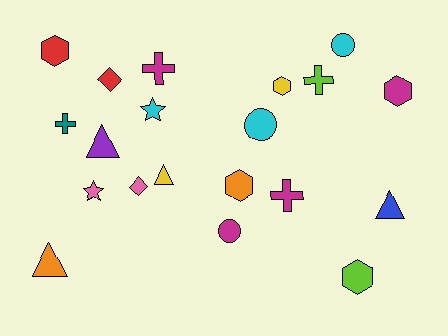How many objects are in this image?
There are 20 objects.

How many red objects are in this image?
There are 2 red objects.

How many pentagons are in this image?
There are no pentagons.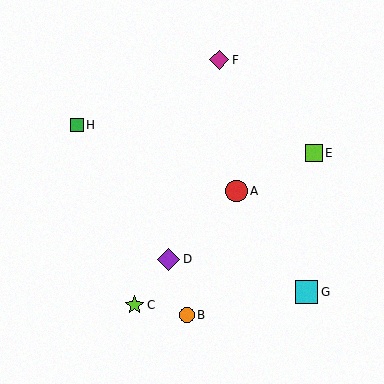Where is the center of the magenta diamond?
The center of the magenta diamond is at (219, 60).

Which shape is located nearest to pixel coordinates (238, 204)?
The red circle (labeled A) at (237, 191) is nearest to that location.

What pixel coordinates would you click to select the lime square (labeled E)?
Click at (314, 153) to select the lime square E.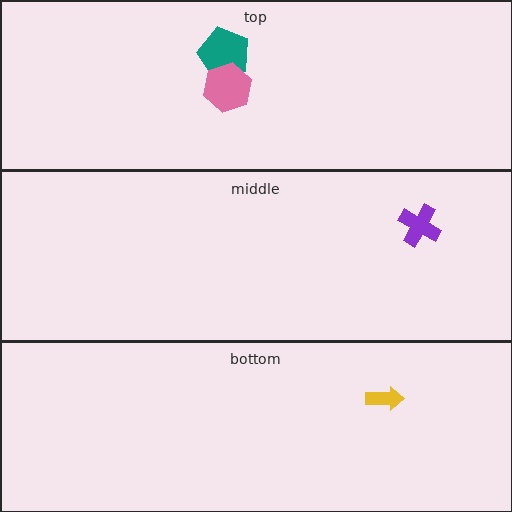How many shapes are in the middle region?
1.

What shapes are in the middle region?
The purple cross.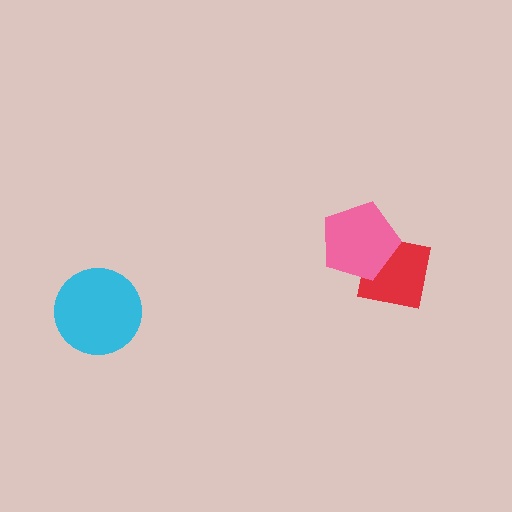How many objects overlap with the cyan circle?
0 objects overlap with the cyan circle.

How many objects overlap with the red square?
1 object overlaps with the red square.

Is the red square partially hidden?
Yes, it is partially covered by another shape.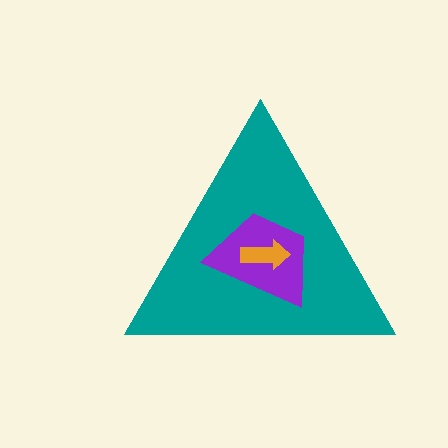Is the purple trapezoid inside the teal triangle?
Yes.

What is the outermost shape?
The teal triangle.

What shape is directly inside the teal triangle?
The purple trapezoid.